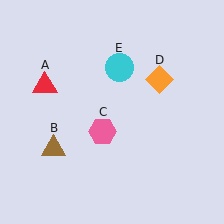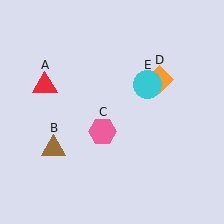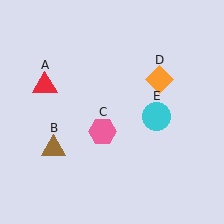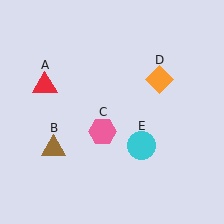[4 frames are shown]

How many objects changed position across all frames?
1 object changed position: cyan circle (object E).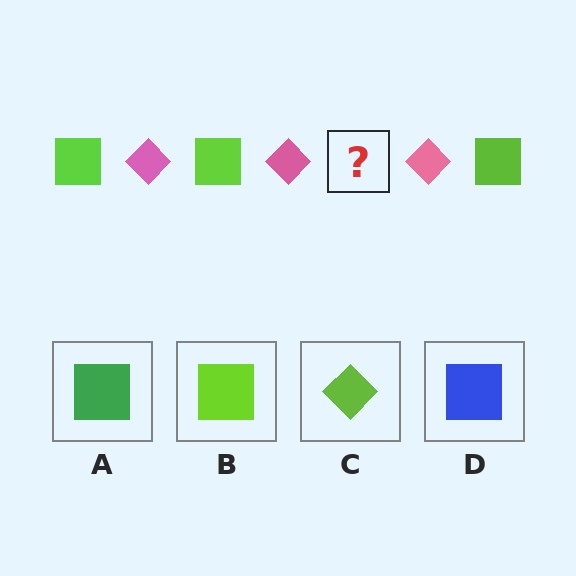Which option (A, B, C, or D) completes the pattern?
B.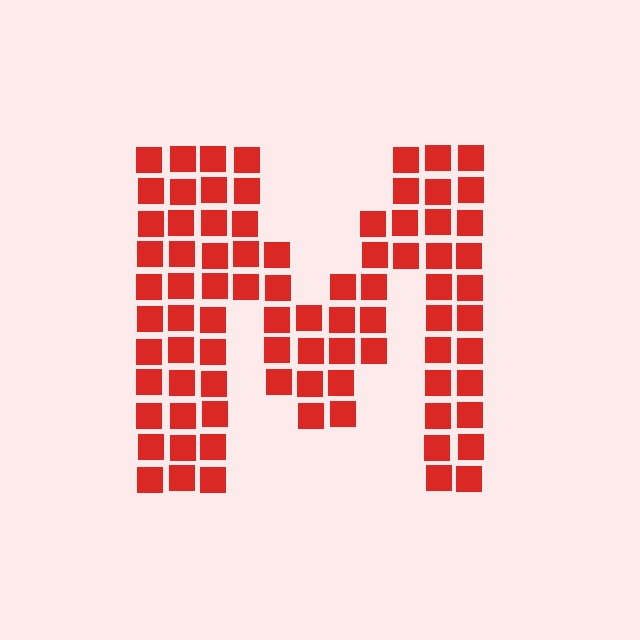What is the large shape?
The large shape is the letter M.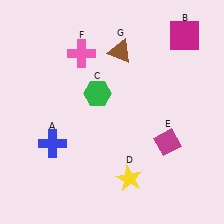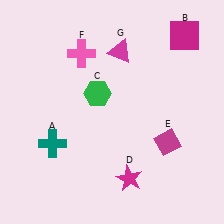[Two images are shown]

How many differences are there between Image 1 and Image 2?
There are 3 differences between the two images.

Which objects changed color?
A changed from blue to teal. D changed from yellow to magenta. G changed from brown to magenta.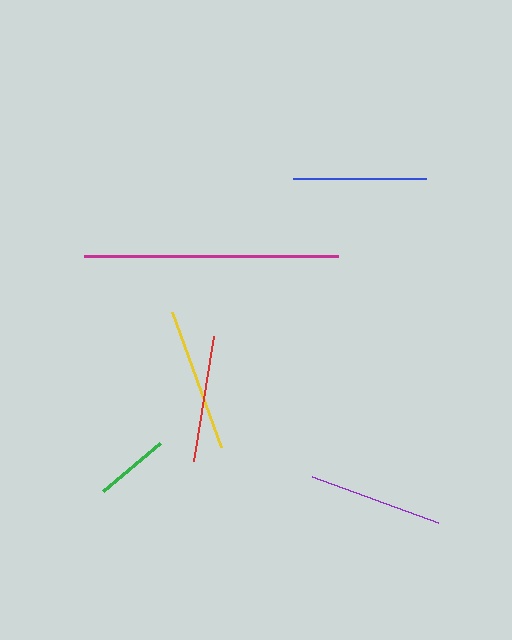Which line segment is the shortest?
The green line is the shortest at approximately 74 pixels.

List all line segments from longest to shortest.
From longest to shortest: magenta, yellow, purple, blue, red, green.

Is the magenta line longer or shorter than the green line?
The magenta line is longer than the green line.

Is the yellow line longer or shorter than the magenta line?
The magenta line is longer than the yellow line.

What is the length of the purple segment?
The purple segment is approximately 133 pixels long.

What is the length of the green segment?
The green segment is approximately 74 pixels long.